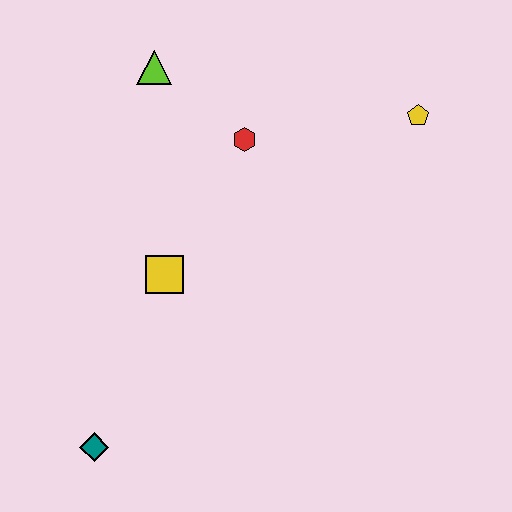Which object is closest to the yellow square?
The red hexagon is closest to the yellow square.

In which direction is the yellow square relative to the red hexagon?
The yellow square is below the red hexagon.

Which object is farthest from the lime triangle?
The teal diamond is farthest from the lime triangle.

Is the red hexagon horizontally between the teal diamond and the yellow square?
No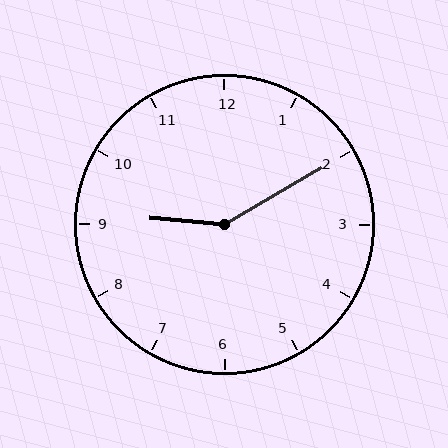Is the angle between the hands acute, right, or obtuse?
It is obtuse.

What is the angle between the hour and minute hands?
Approximately 145 degrees.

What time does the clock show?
9:10.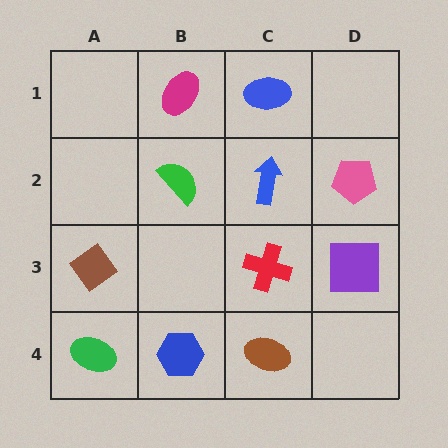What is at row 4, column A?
A green ellipse.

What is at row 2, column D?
A pink pentagon.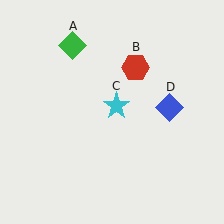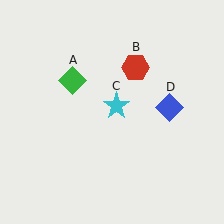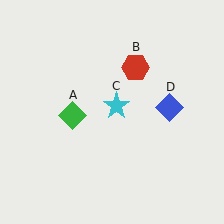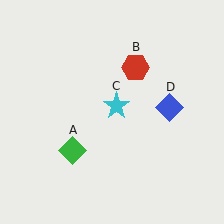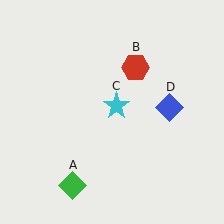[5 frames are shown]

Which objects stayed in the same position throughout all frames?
Red hexagon (object B) and cyan star (object C) and blue diamond (object D) remained stationary.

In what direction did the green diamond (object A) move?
The green diamond (object A) moved down.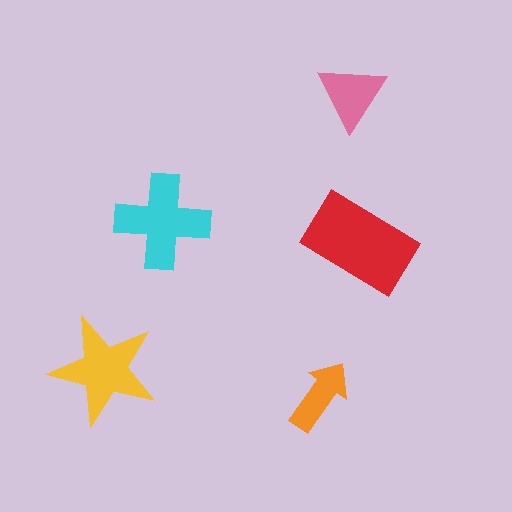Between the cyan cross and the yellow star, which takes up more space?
The cyan cross.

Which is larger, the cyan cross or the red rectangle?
The red rectangle.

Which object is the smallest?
The orange arrow.